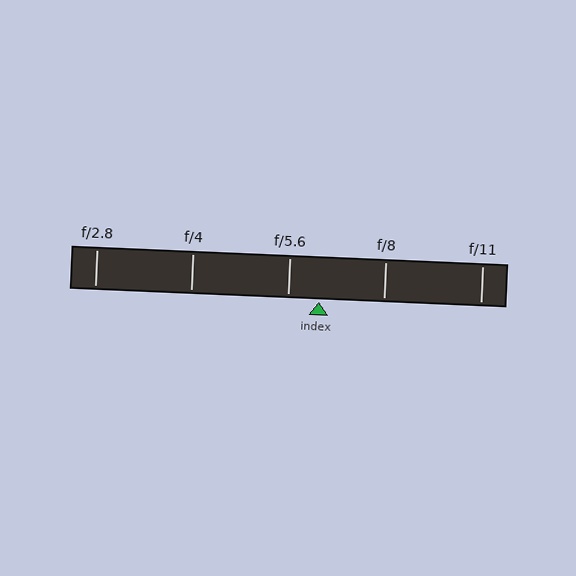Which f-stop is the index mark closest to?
The index mark is closest to f/5.6.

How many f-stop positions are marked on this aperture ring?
There are 5 f-stop positions marked.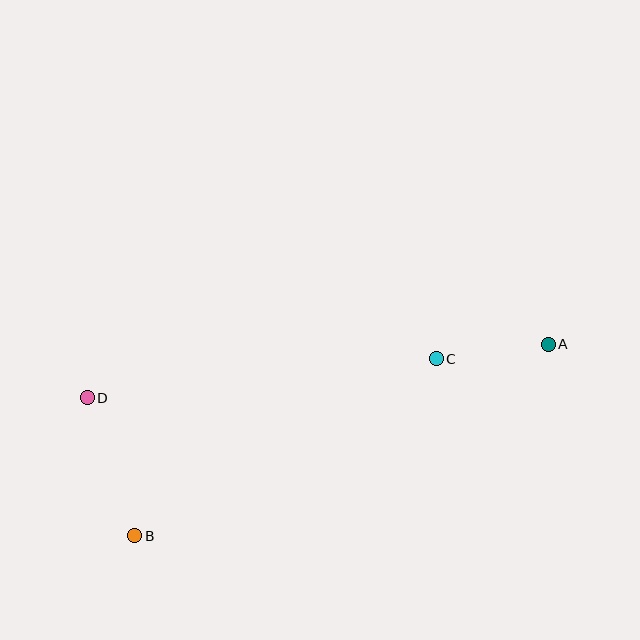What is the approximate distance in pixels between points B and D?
The distance between B and D is approximately 146 pixels.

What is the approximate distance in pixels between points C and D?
The distance between C and D is approximately 352 pixels.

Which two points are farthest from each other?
Points A and D are farthest from each other.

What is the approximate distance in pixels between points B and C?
The distance between B and C is approximately 350 pixels.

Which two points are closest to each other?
Points A and C are closest to each other.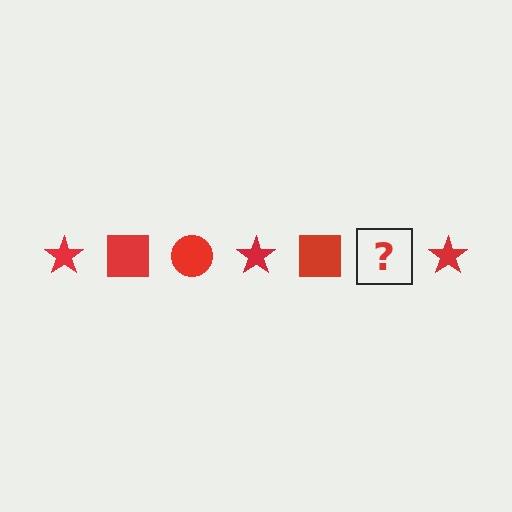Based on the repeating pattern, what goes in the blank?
The blank should be a red circle.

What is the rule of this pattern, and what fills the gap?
The rule is that the pattern cycles through star, square, circle shapes in red. The gap should be filled with a red circle.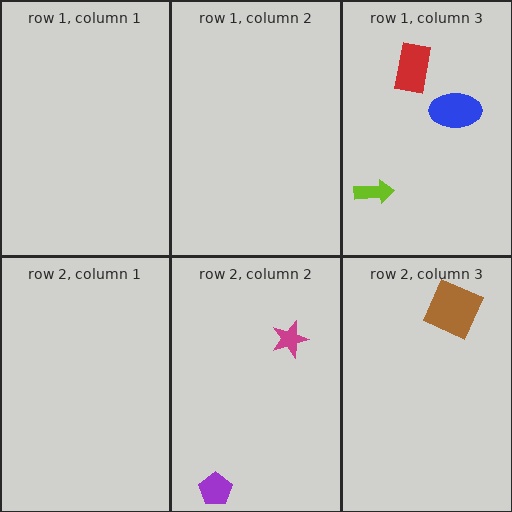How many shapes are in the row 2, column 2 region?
2.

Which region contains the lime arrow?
The row 1, column 3 region.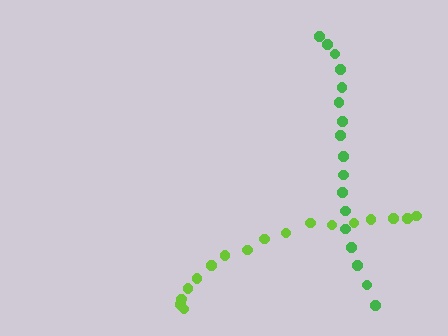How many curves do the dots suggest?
There are 2 distinct paths.